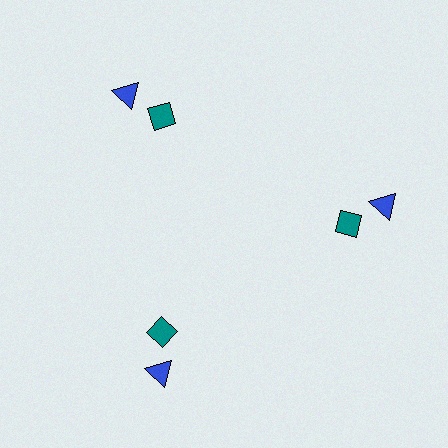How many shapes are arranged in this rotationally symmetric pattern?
There are 6 shapes, arranged in 3 groups of 2.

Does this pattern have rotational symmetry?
Yes, this pattern has 3-fold rotational symmetry. It looks the same after rotating 120 degrees around the center.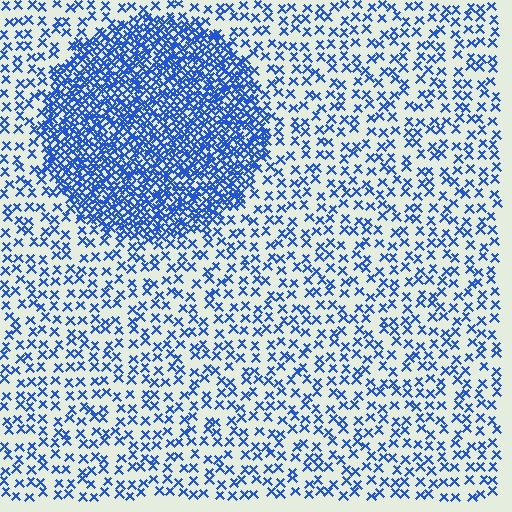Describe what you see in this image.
The image contains small blue elements arranged at two different densities. A circle-shaped region is visible where the elements are more densely packed than the surrounding area.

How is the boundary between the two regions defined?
The boundary is defined by a change in element density (approximately 3.0x ratio). All elements are the same color, size, and shape.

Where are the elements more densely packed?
The elements are more densely packed inside the circle boundary.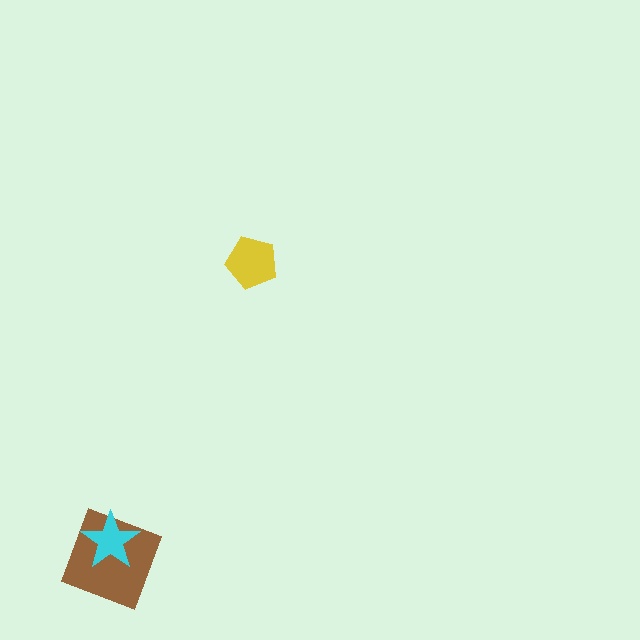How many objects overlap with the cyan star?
1 object overlaps with the cyan star.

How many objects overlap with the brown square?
1 object overlaps with the brown square.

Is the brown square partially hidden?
Yes, it is partially covered by another shape.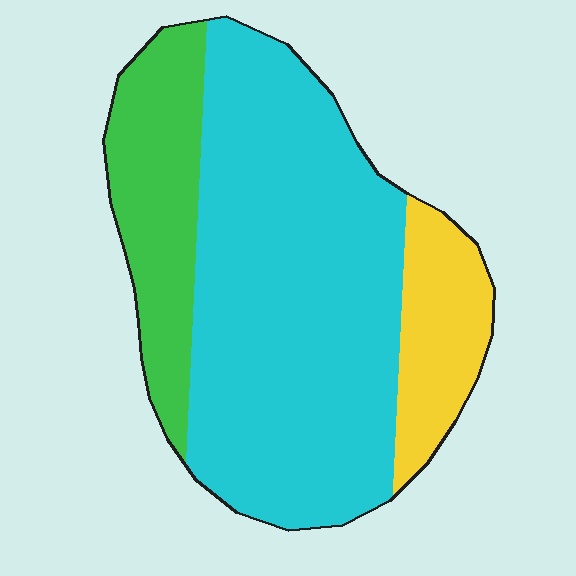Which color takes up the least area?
Yellow, at roughly 15%.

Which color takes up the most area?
Cyan, at roughly 65%.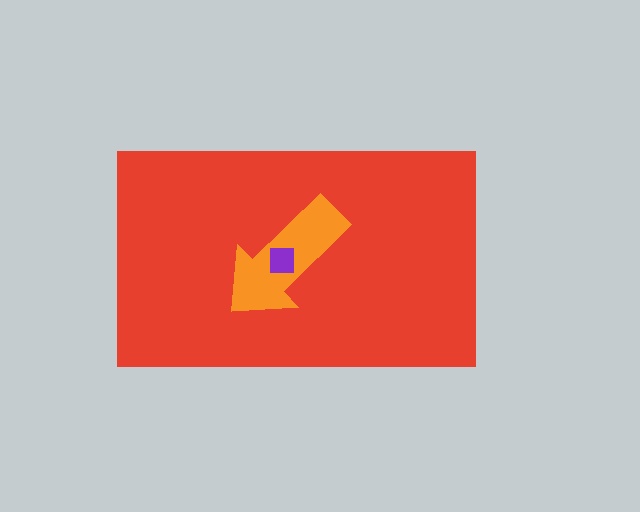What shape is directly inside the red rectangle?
The orange arrow.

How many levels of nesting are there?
3.